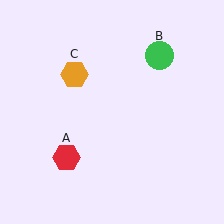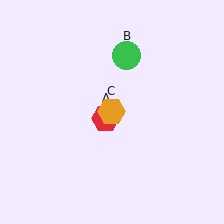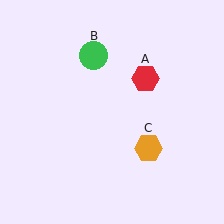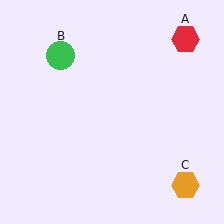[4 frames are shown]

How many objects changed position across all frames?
3 objects changed position: red hexagon (object A), green circle (object B), orange hexagon (object C).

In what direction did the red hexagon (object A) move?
The red hexagon (object A) moved up and to the right.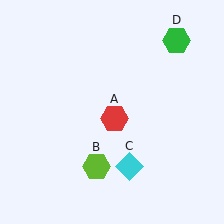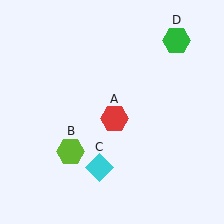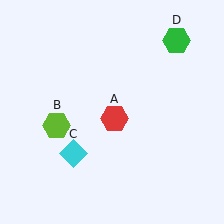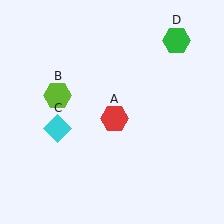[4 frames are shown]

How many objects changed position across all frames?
2 objects changed position: lime hexagon (object B), cyan diamond (object C).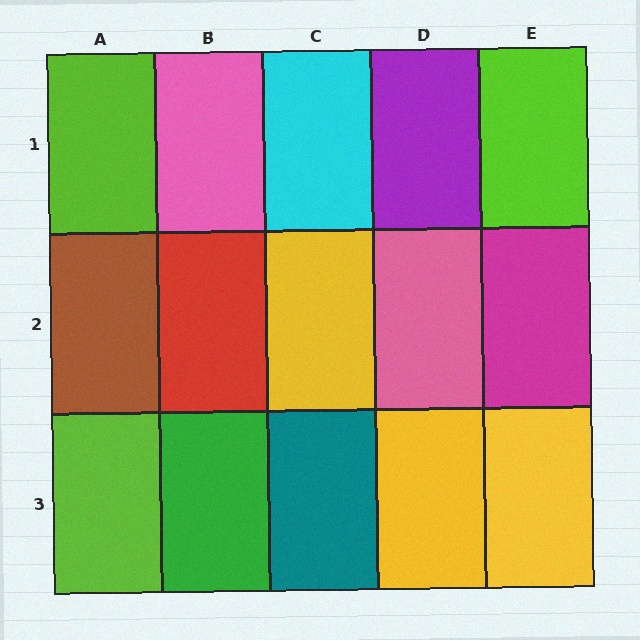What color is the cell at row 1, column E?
Lime.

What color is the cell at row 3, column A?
Lime.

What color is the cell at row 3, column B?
Green.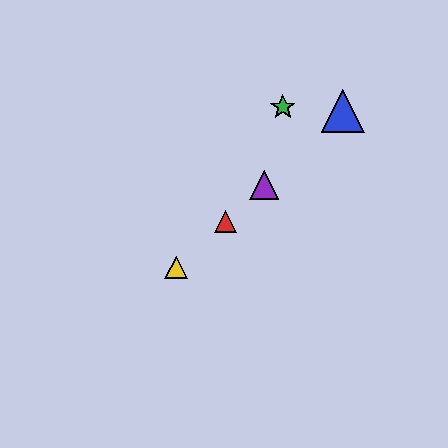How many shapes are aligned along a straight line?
4 shapes (the red triangle, the blue triangle, the yellow triangle, the purple triangle) are aligned along a straight line.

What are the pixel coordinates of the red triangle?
The red triangle is at (226, 221).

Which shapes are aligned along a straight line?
The red triangle, the blue triangle, the yellow triangle, the purple triangle are aligned along a straight line.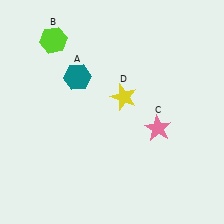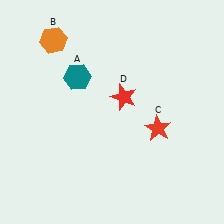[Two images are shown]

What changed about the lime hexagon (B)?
In Image 1, B is lime. In Image 2, it changed to orange.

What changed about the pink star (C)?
In Image 1, C is pink. In Image 2, it changed to red.